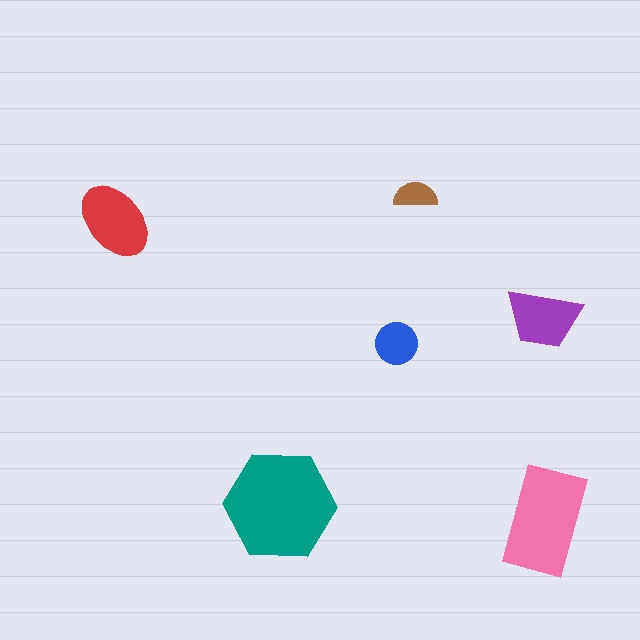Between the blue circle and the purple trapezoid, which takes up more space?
The purple trapezoid.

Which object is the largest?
The teal hexagon.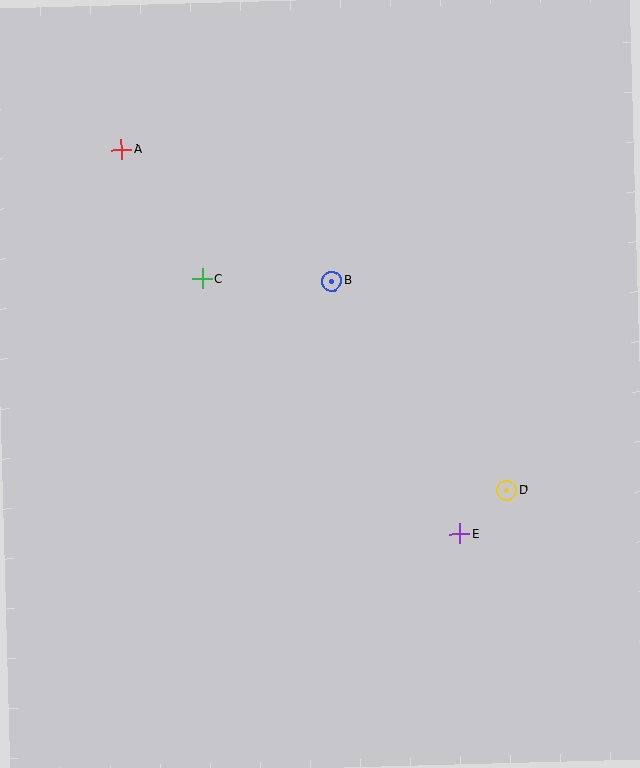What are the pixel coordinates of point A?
Point A is at (122, 150).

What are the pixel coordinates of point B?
Point B is at (332, 281).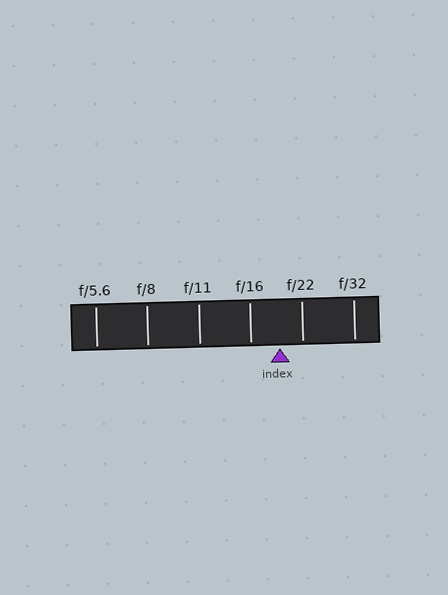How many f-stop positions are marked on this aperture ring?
There are 6 f-stop positions marked.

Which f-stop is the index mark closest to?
The index mark is closest to f/22.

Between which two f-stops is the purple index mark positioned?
The index mark is between f/16 and f/22.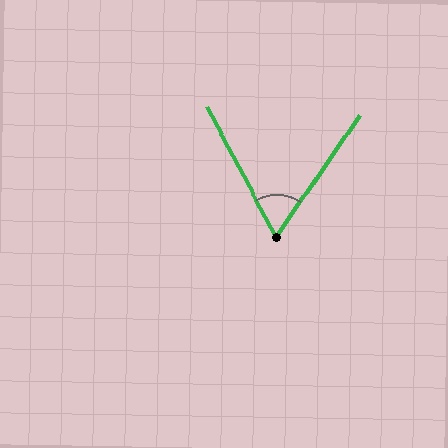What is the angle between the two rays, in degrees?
Approximately 63 degrees.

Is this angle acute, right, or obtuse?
It is acute.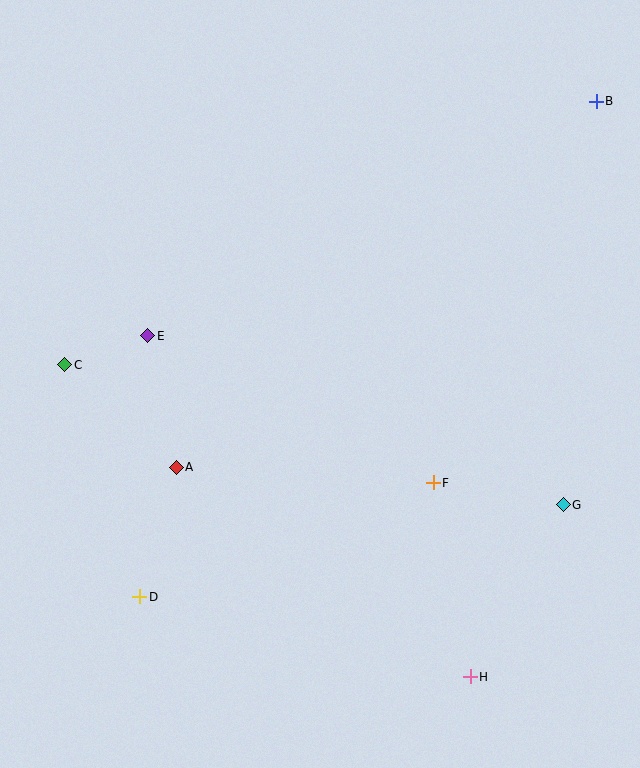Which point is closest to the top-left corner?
Point E is closest to the top-left corner.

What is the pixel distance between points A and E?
The distance between A and E is 135 pixels.